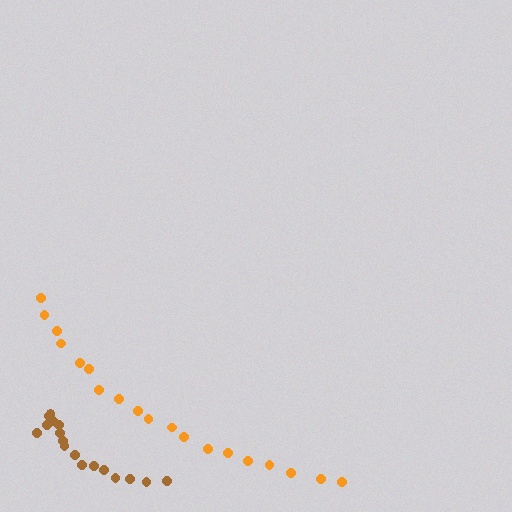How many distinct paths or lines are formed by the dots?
There are 2 distinct paths.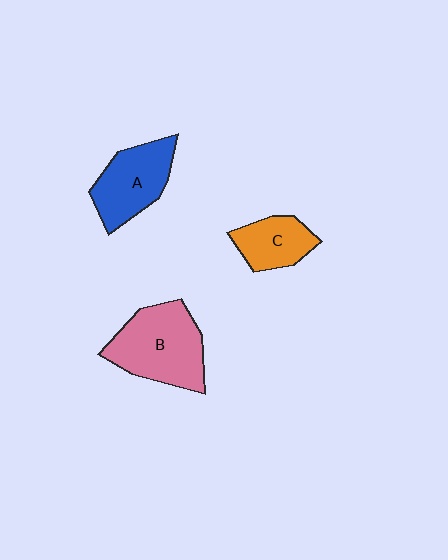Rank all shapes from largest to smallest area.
From largest to smallest: B (pink), A (blue), C (orange).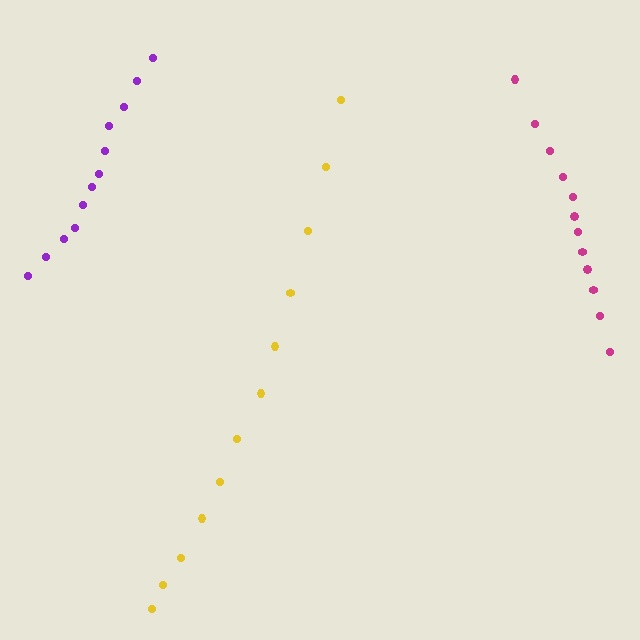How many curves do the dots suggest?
There are 3 distinct paths.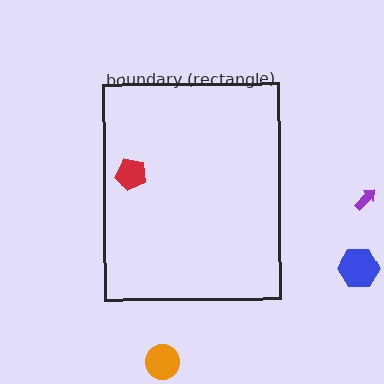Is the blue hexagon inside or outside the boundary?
Outside.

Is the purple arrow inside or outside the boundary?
Outside.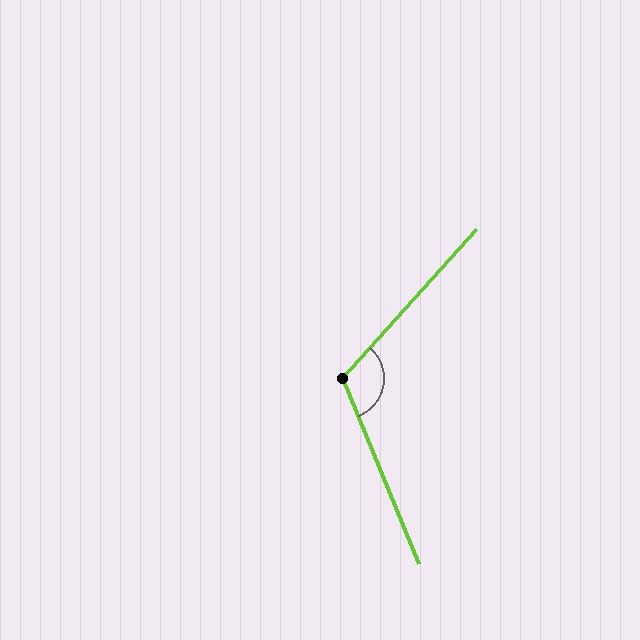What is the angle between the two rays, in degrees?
Approximately 116 degrees.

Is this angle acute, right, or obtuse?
It is obtuse.